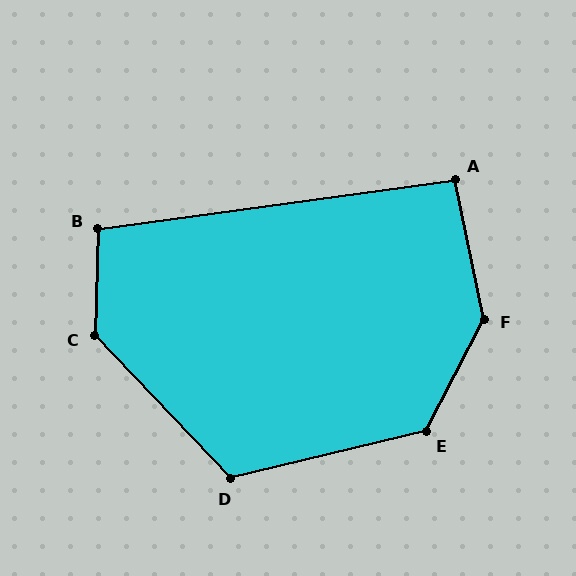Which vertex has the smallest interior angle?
A, at approximately 94 degrees.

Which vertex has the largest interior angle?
F, at approximately 141 degrees.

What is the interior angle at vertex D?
Approximately 120 degrees (obtuse).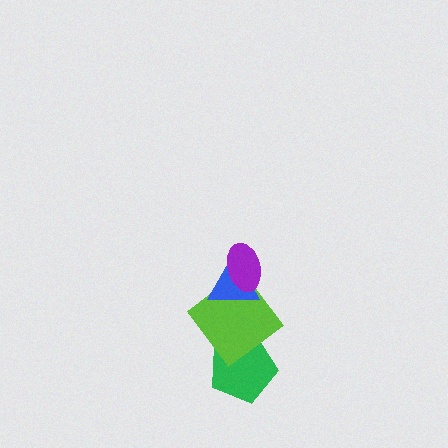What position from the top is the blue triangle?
The blue triangle is 2nd from the top.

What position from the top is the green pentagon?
The green pentagon is 4th from the top.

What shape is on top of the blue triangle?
The purple ellipse is on top of the blue triangle.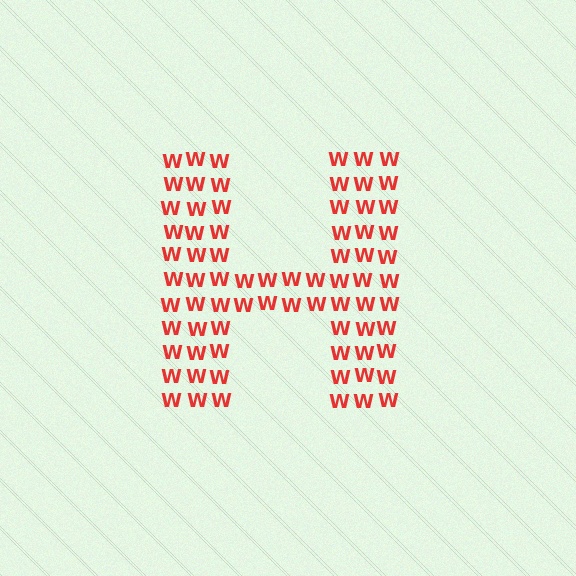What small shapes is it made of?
It is made of small letter W's.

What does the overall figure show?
The overall figure shows the letter H.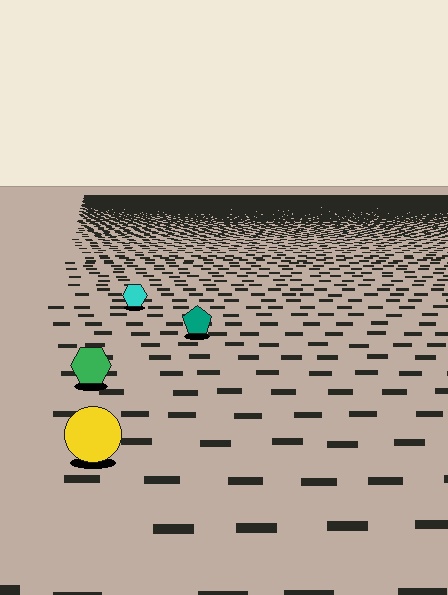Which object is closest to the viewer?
The yellow circle is closest. The texture marks near it are larger and more spread out.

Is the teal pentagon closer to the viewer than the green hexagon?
No. The green hexagon is closer — you can tell from the texture gradient: the ground texture is coarser near it.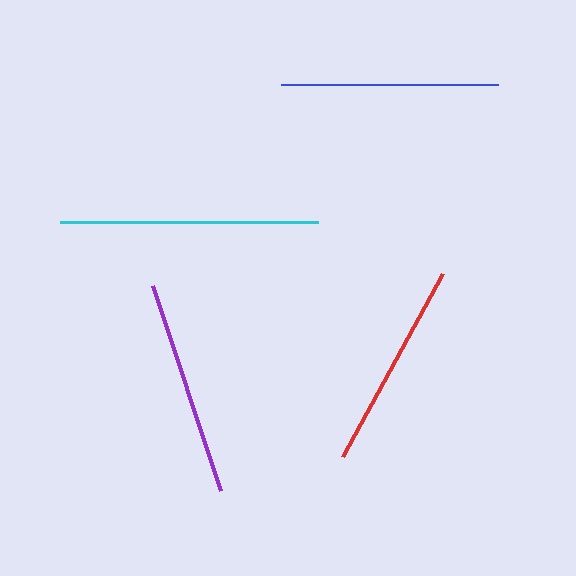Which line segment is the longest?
The cyan line is the longest at approximately 258 pixels.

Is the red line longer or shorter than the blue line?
The blue line is longer than the red line.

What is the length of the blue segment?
The blue segment is approximately 216 pixels long.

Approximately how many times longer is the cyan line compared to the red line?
The cyan line is approximately 1.2 times the length of the red line.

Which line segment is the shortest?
The red line is the shortest at approximately 209 pixels.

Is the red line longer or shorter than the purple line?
The purple line is longer than the red line.